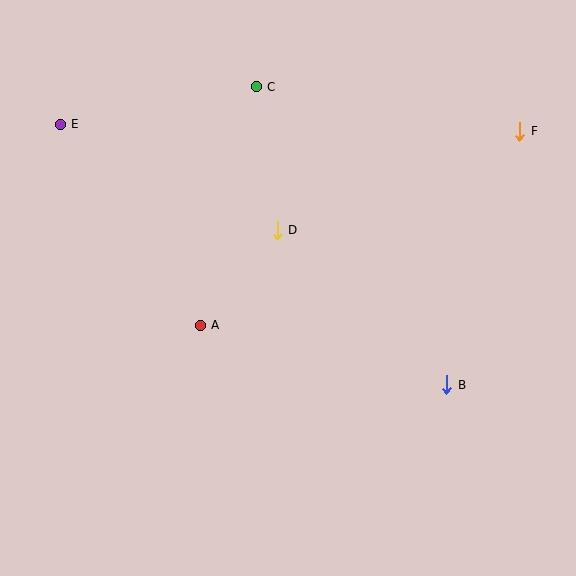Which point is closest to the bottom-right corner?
Point B is closest to the bottom-right corner.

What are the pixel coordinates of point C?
Point C is at (256, 87).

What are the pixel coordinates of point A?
Point A is at (200, 325).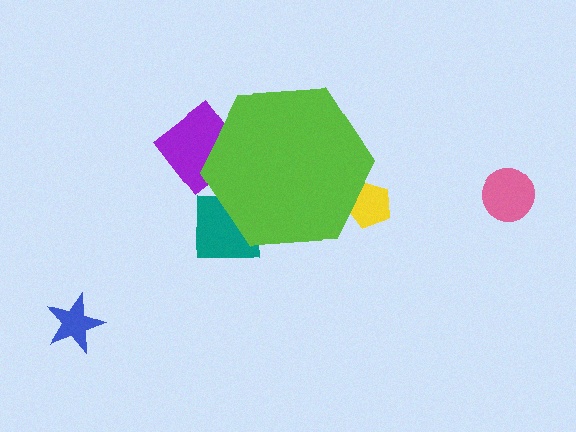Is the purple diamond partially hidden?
Yes, the purple diamond is partially hidden behind the lime hexagon.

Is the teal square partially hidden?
Yes, the teal square is partially hidden behind the lime hexagon.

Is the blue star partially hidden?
No, the blue star is fully visible.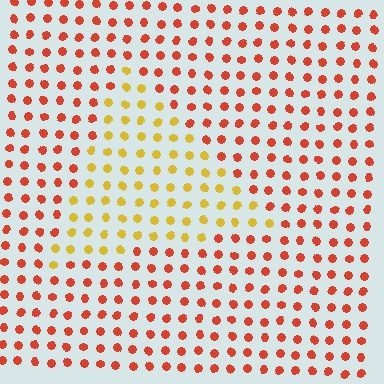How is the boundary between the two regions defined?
The boundary is defined purely by a slight shift in hue (about 43 degrees). Spacing, size, and orientation are identical on both sides.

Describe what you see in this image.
The image is filled with small red elements in a uniform arrangement. A triangle-shaped region is visible where the elements are tinted to a slightly different hue, forming a subtle color boundary.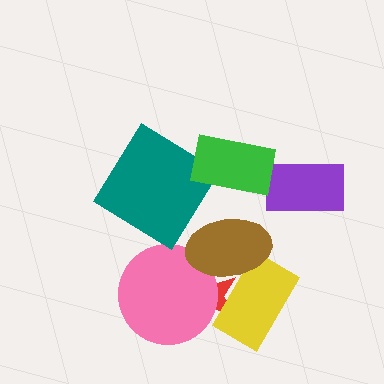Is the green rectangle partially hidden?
No, no other shape covers it.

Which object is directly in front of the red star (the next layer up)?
The pink circle is directly in front of the red star.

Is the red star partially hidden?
Yes, it is partially covered by another shape.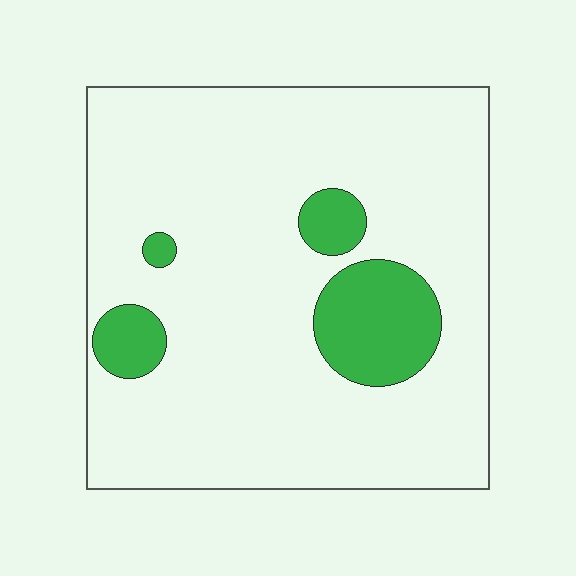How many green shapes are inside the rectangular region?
4.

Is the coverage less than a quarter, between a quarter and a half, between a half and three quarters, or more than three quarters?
Less than a quarter.